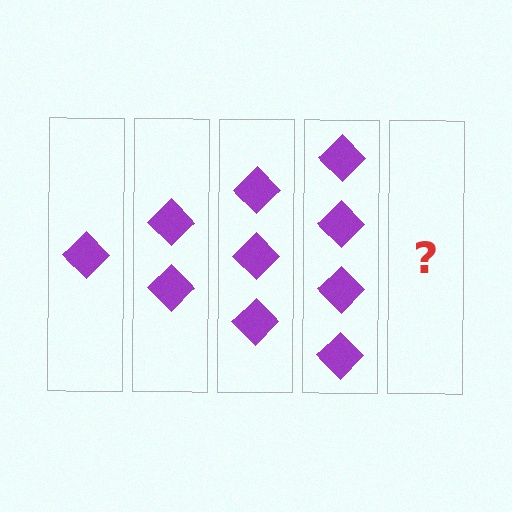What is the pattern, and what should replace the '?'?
The pattern is that each step adds one more diamond. The '?' should be 5 diamonds.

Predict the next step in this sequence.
The next step is 5 diamonds.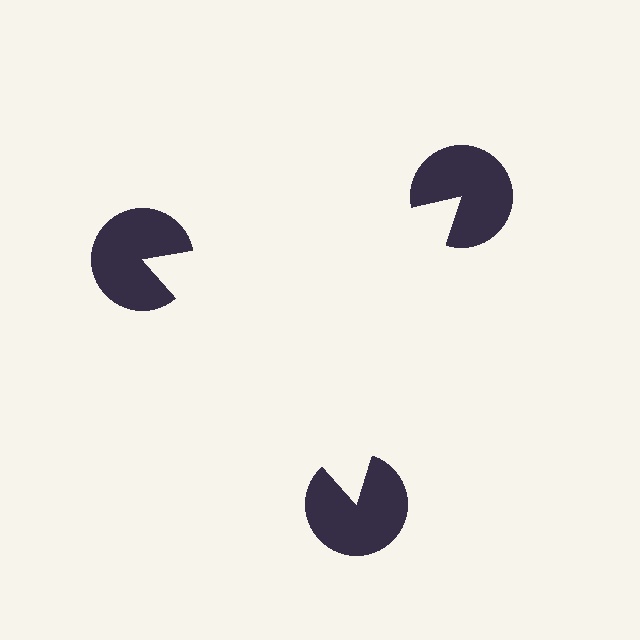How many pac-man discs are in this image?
There are 3 — one at each vertex of the illusory triangle.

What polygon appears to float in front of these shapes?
An illusory triangle — its edges are inferred from the aligned wedge cuts in the pac-man discs, not physically drawn.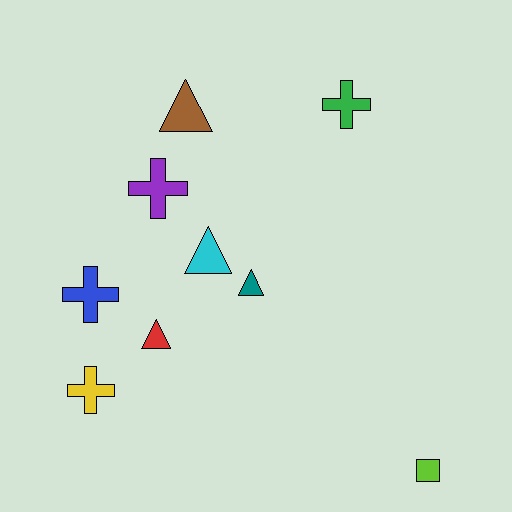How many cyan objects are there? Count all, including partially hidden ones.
There is 1 cyan object.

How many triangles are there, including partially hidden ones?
There are 4 triangles.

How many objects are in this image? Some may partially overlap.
There are 9 objects.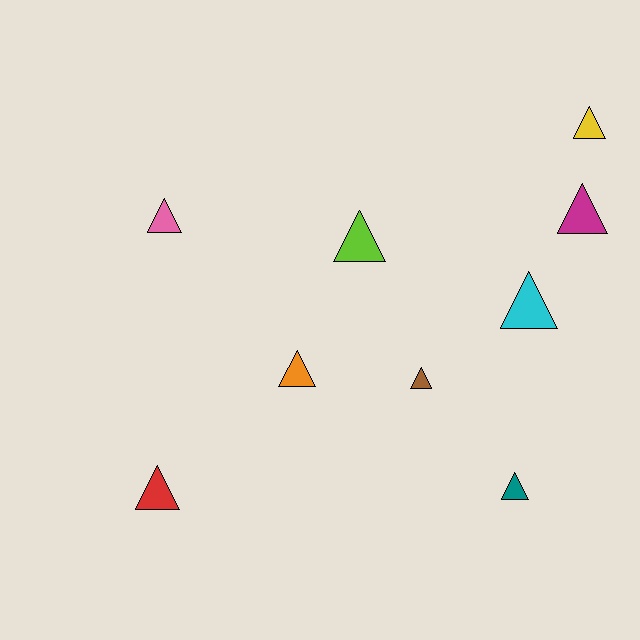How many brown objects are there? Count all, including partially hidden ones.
There is 1 brown object.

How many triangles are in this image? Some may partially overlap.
There are 9 triangles.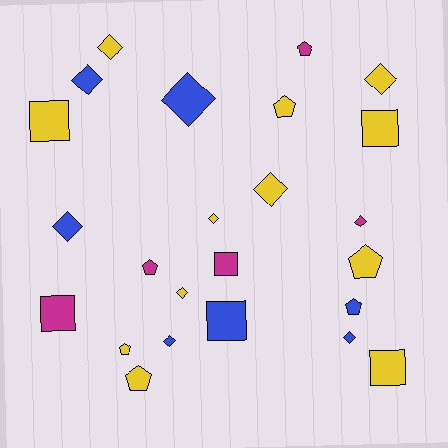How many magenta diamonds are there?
There is 1 magenta diamond.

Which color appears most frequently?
Yellow, with 12 objects.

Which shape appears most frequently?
Diamond, with 11 objects.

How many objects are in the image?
There are 24 objects.